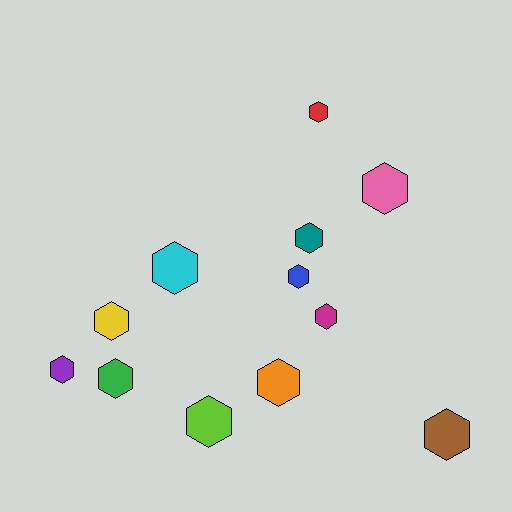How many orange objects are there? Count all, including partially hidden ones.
There is 1 orange object.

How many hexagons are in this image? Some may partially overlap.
There are 12 hexagons.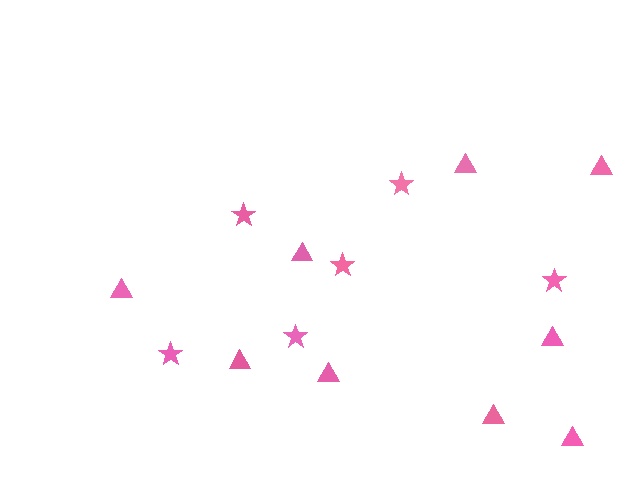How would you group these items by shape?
There are 2 groups: one group of stars (6) and one group of triangles (9).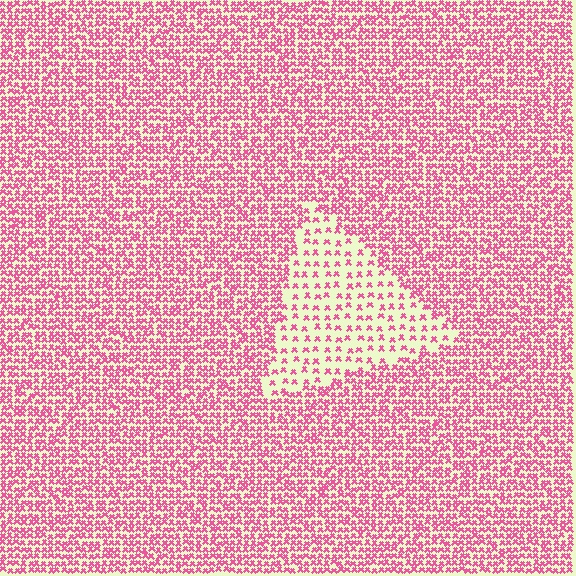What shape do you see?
I see a triangle.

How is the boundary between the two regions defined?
The boundary is defined by a change in element density (approximately 2.5x ratio). All elements are the same color, size, and shape.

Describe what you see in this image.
The image contains small pink elements arranged at two different densities. A triangle-shaped region is visible where the elements are less densely packed than the surrounding area.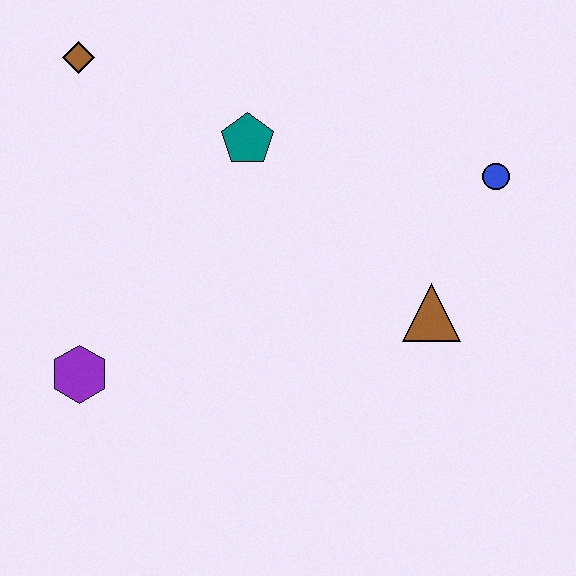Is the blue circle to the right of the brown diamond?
Yes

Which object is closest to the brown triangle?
The blue circle is closest to the brown triangle.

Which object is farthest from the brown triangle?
The brown diamond is farthest from the brown triangle.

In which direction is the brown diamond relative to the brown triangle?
The brown diamond is to the left of the brown triangle.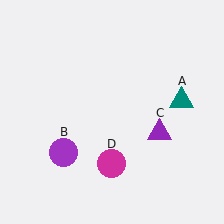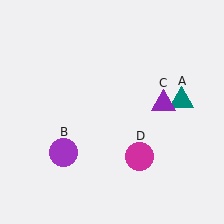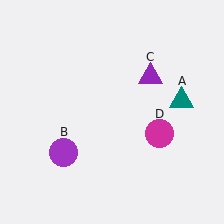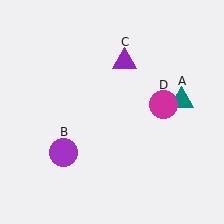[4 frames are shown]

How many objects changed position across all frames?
2 objects changed position: purple triangle (object C), magenta circle (object D).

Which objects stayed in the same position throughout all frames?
Teal triangle (object A) and purple circle (object B) remained stationary.